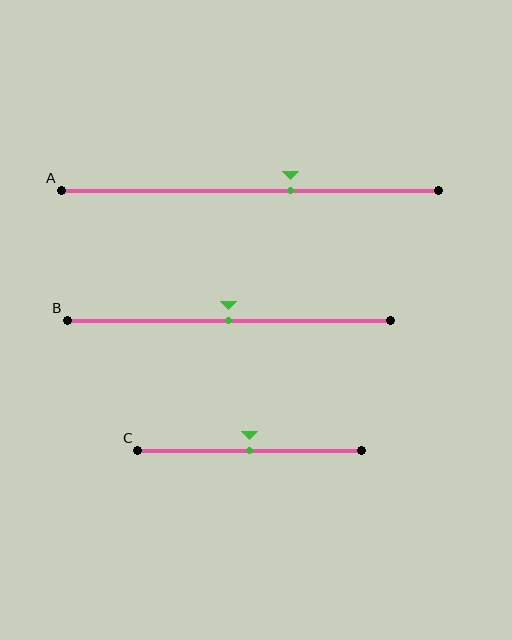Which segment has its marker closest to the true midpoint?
Segment B has its marker closest to the true midpoint.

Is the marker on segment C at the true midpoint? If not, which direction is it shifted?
Yes, the marker on segment C is at the true midpoint.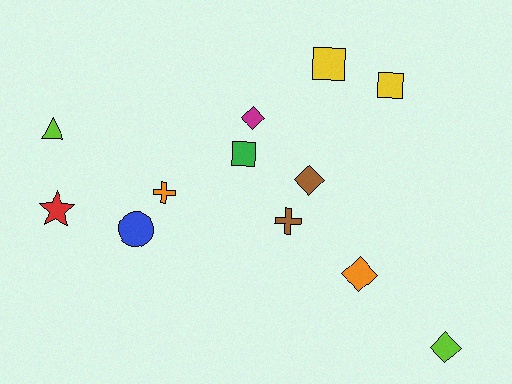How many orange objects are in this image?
There are 2 orange objects.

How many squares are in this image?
There are 3 squares.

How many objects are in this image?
There are 12 objects.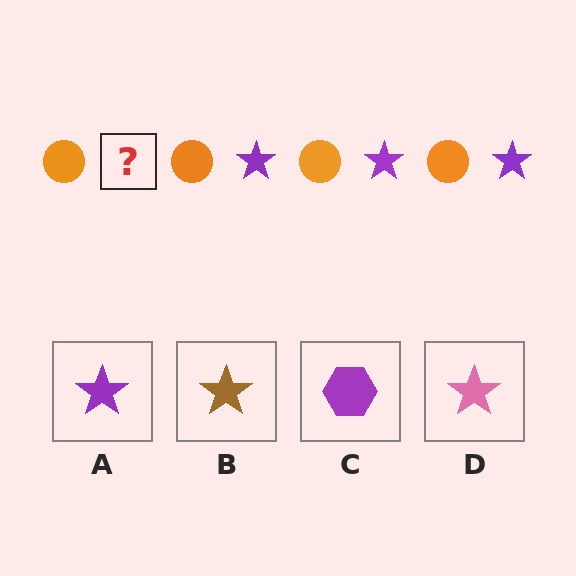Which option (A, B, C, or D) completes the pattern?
A.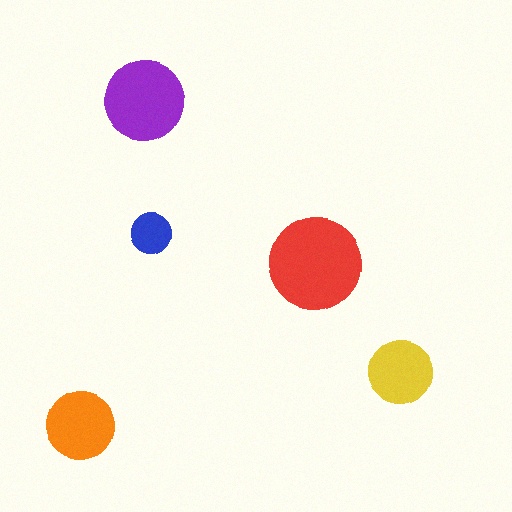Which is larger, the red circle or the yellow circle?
The red one.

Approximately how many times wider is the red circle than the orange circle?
About 1.5 times wider.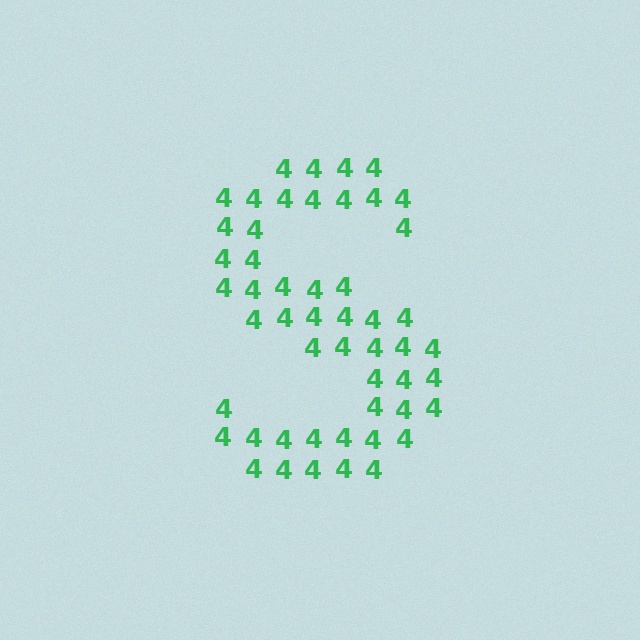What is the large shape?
The large shape is the letter S.